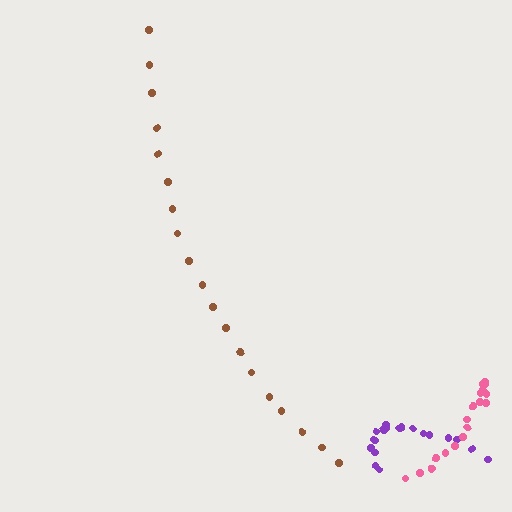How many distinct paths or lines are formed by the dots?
There are 3 distinct paths.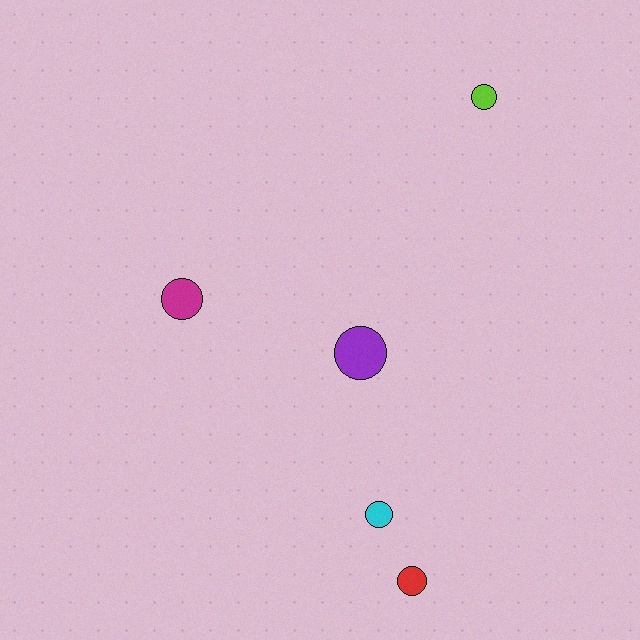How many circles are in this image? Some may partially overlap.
There are 5 circles.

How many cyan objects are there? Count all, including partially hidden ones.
There is 1 cyan object.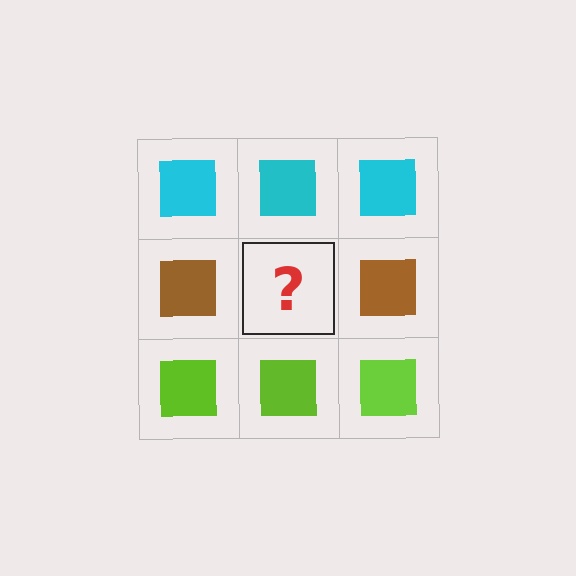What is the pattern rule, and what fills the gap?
The rule is that each row has a consistent color. The gap should be filled with a brown square.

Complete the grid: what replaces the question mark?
The question mark should be replaced with a brown square.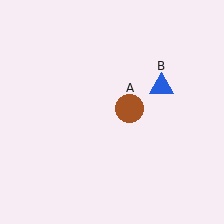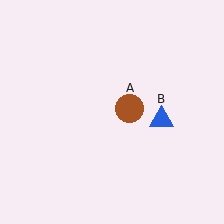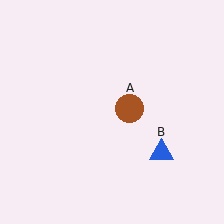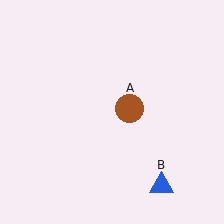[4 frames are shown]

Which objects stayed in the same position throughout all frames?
Brown circle (object A) remained stationary.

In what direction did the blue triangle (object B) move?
The blue triangle (object B) moved down.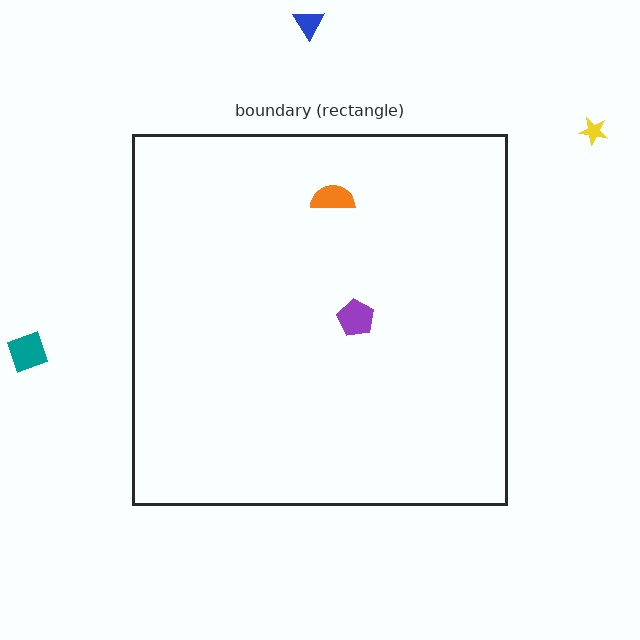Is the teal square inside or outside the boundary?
Outside.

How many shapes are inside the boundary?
2 inside, 3 outside.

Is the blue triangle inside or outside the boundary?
Outside.